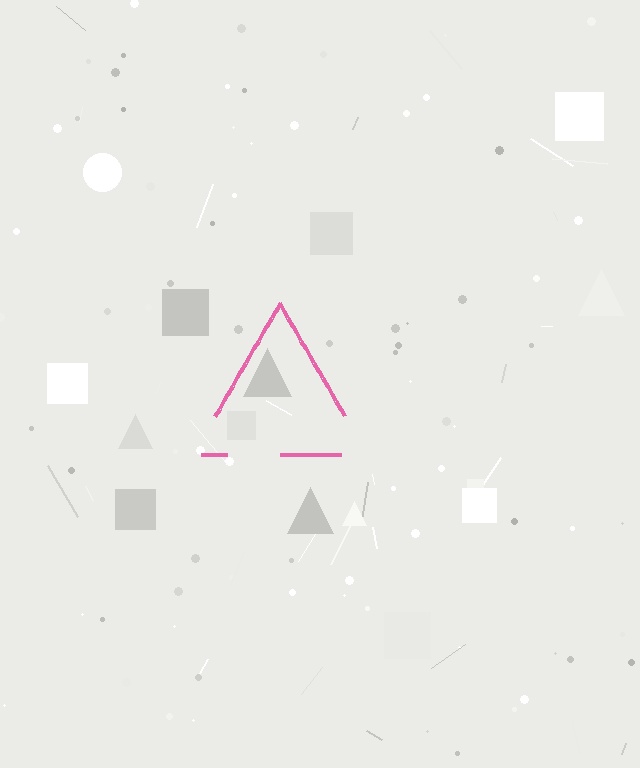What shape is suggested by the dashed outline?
The dashed outline suggests a triangle.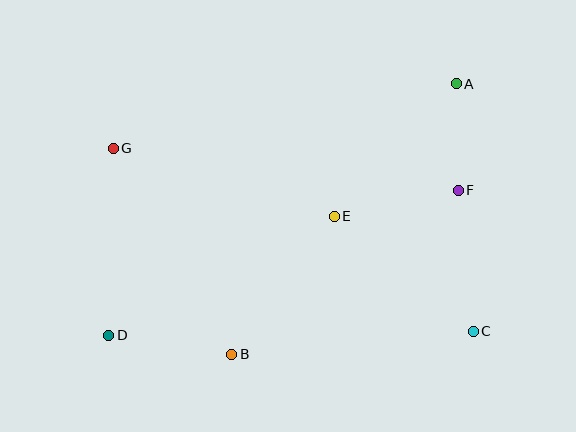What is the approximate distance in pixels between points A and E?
The distance between A and E is approximately 180 pixels.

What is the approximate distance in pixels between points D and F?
The distance between D and F is approximately 378 pixels.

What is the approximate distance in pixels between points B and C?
The distance between B and C is approximately 242 pixels.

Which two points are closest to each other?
Points A and F are closest to each other.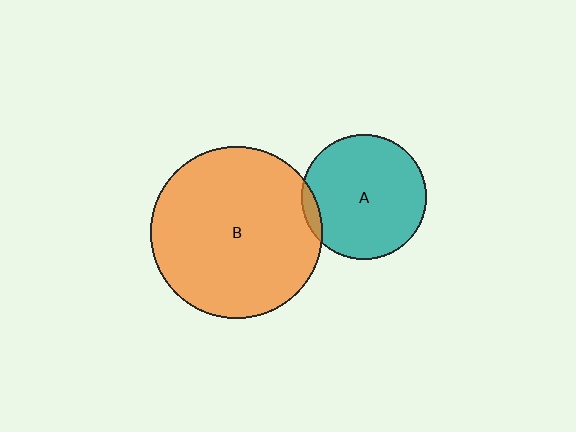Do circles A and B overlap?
Yes.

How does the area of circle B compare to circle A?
Approximately 1.9 times.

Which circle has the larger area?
Circle B (orange).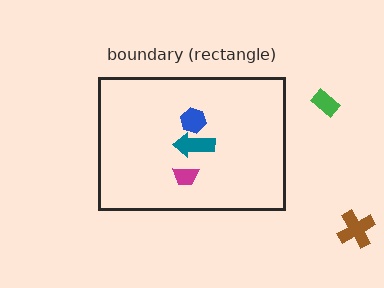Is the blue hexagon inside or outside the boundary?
Inside.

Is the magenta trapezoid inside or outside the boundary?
Inside.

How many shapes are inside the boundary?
3 inside, 2 outside.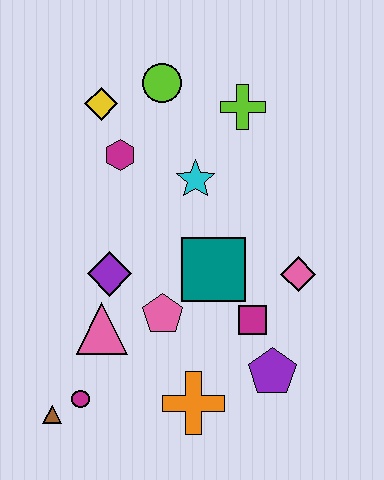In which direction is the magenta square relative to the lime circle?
The magenta square is below the lime circle.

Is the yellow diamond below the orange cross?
No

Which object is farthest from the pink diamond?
The brown triangle is farthest from the pink diamond.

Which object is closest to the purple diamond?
The pink triangle is closest to the purple diamond.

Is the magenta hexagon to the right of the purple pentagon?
No